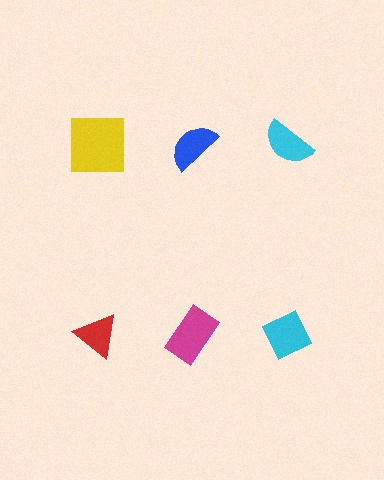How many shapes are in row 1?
3 shapes.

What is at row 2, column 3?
A cyan diamond.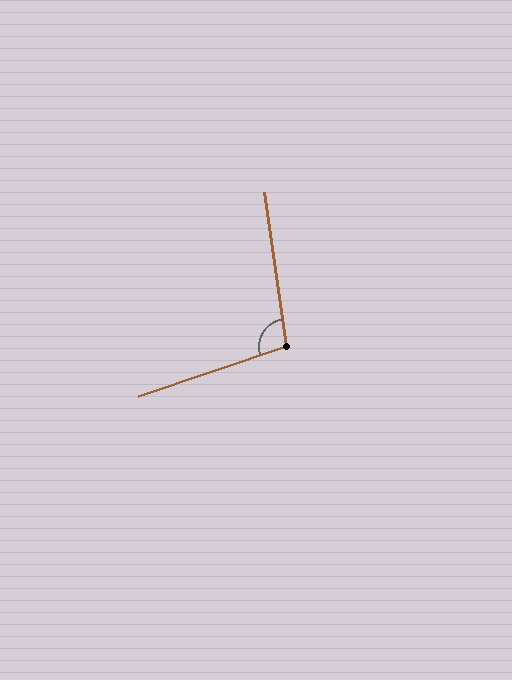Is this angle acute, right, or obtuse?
It is obtuse.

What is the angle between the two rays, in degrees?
Approximately 100 degrees.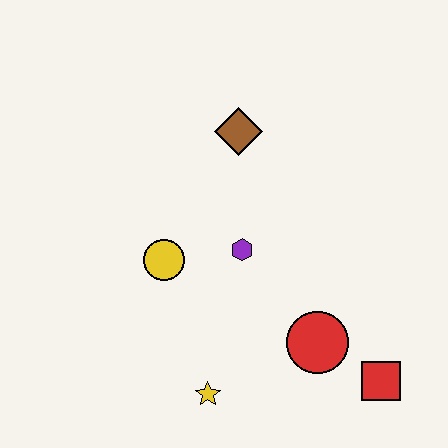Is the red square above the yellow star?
Yes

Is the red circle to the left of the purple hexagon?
No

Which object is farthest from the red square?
The brown diamond is farthest from the red square.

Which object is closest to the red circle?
The red square is closest to the red circle.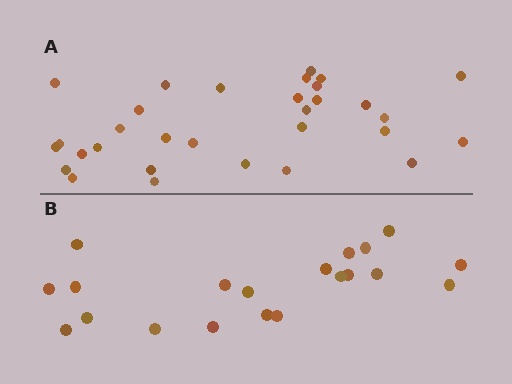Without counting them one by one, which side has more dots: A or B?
Region A (the top region) has more dots.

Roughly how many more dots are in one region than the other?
Region A has roughly 12 or so more dots than region B.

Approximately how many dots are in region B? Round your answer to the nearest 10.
About 20 dots.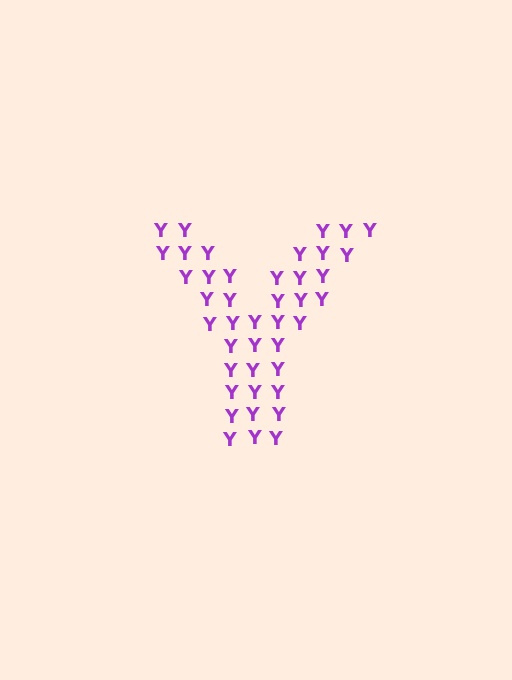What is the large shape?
The large shape is the letter Y.